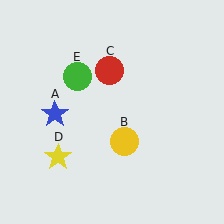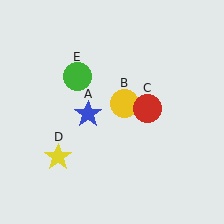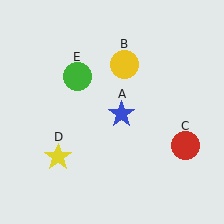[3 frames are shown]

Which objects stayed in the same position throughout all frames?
Yellow star (object D) and green circle (object E) remained stationary.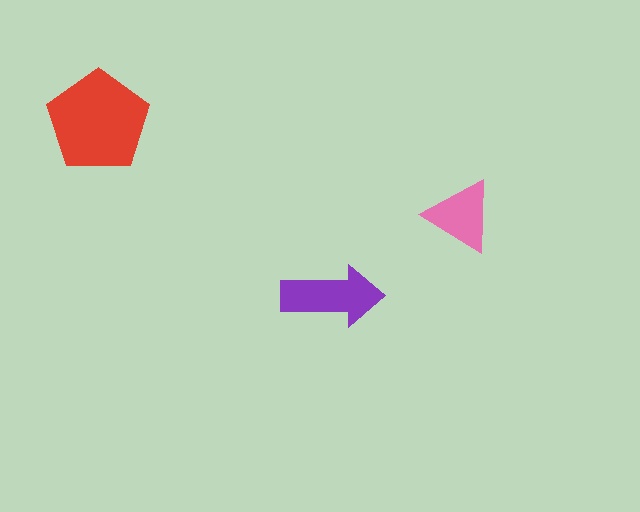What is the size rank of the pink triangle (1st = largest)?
3rd.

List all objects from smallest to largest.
The pink triangle, the purple arrow, the red pentagon.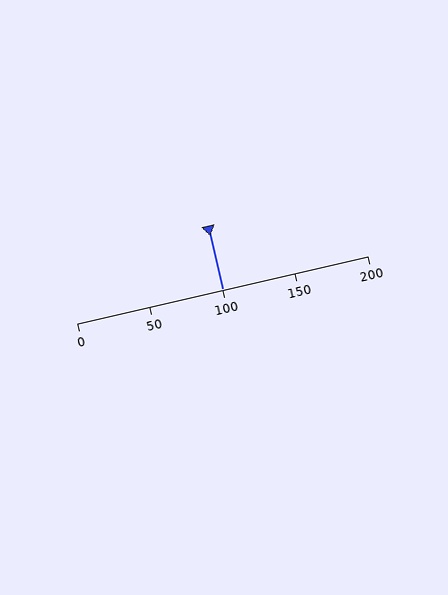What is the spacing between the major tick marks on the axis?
The major ticks are spaced 50 apart.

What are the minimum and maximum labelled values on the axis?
The axis runs from 0 to 200.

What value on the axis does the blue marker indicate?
The marker indicates approximately 100.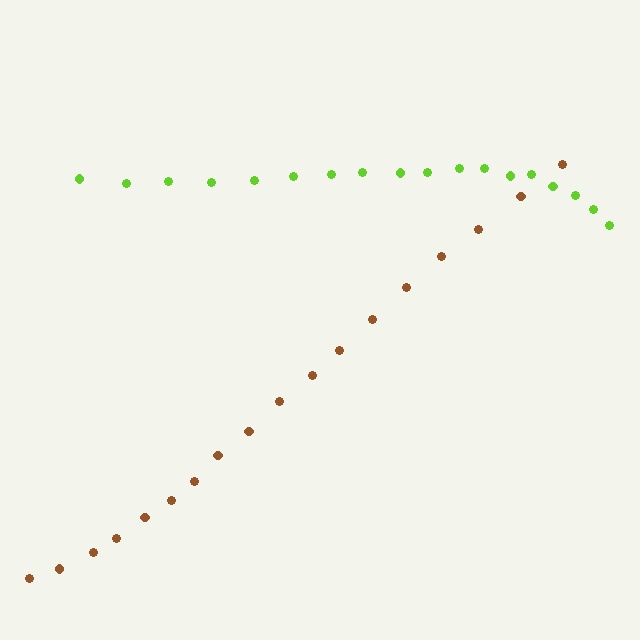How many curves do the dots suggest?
There are 2 distinct paths.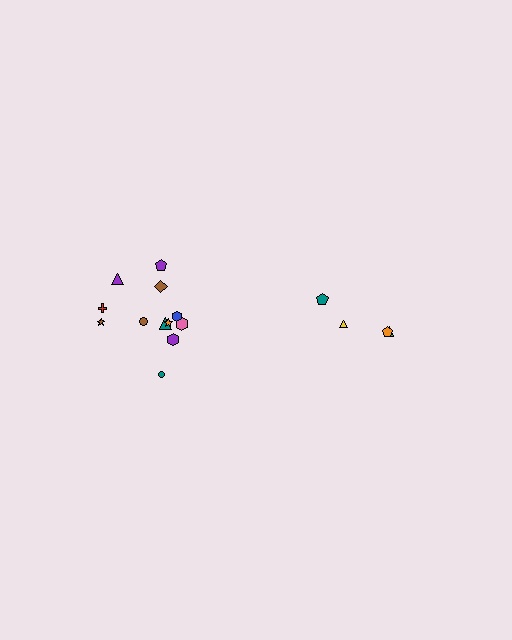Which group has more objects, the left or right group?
The left group.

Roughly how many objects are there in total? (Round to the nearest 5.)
Roughly 15 objects in total.